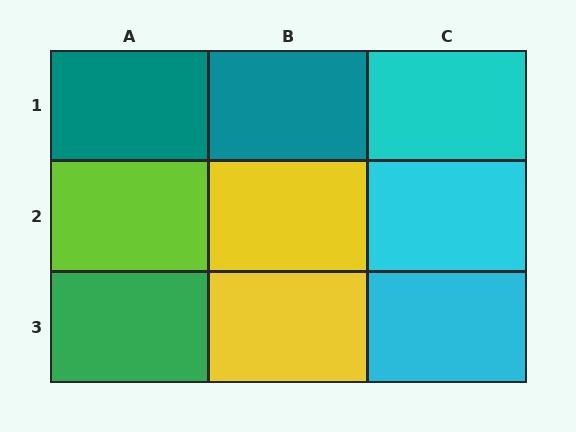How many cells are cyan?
3 cells are cyan.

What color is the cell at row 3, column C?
Cyan.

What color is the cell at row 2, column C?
Cyan.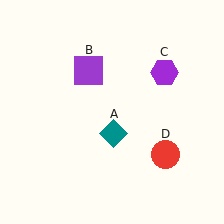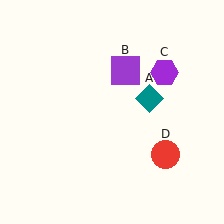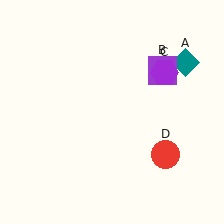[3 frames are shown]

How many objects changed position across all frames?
2 objects changed position: teal diamond (object A), purple square (object B).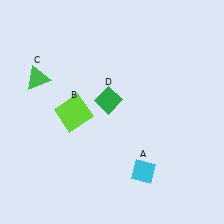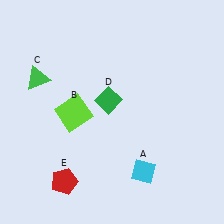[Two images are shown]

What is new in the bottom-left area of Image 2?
A red pentagon (E) was added in the bottom-left area of Image 2.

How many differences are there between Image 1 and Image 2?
There is 1 difference between the two images.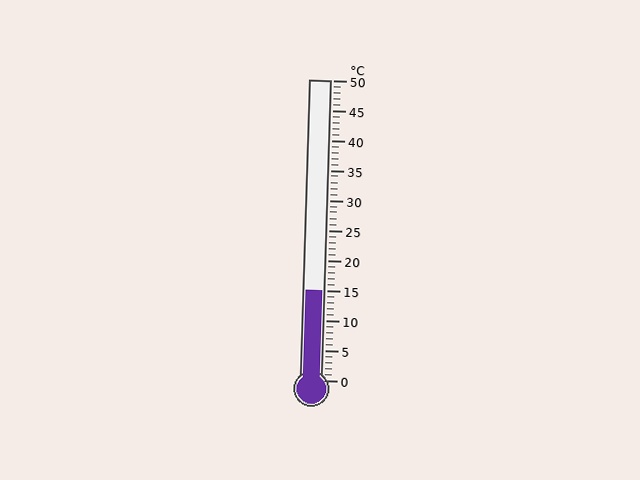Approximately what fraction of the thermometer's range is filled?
The thermometer is filled to approximately 30% of its range.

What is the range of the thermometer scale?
The thermometer scale ranges from 0°C to 50°C.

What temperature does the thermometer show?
The thermometer shows approximately 15°C.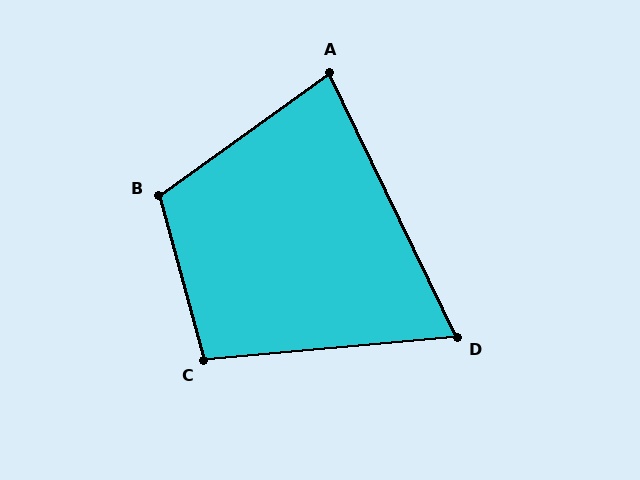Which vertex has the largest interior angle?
B, at approximately 110 degrees.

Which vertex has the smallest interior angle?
D, at approximately 70 degrees.